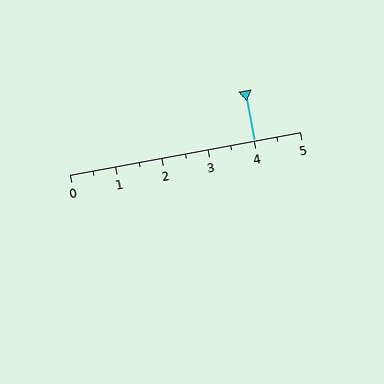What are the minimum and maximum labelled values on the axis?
The axis runs from 0 to 5.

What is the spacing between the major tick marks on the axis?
The major ticks are spaced 1 apart.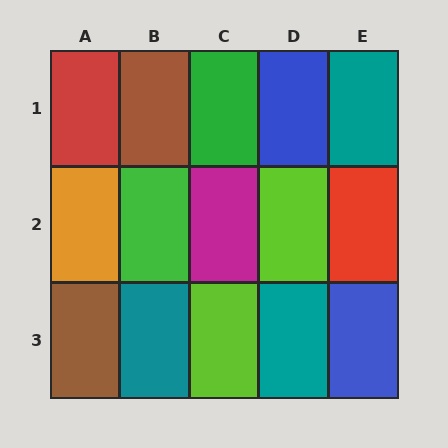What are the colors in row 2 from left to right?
Orange, green, magenta, lime, red.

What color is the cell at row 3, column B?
Teal.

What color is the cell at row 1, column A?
Red.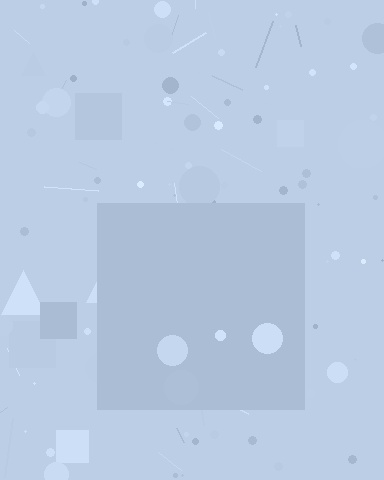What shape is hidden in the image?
A square is hidden in the image.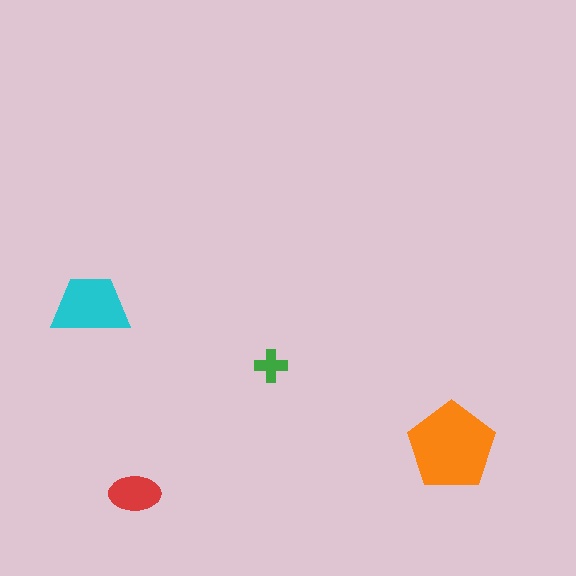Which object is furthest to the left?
The cyan trapezoid is leftmost.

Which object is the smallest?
The green cross.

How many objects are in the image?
There are 4 objects in the image.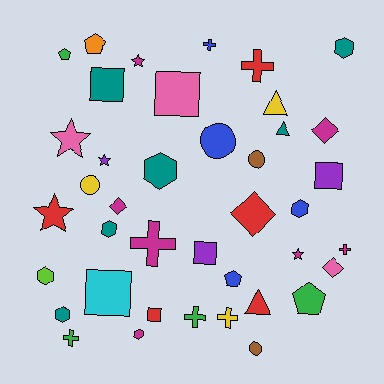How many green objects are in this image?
There are 4 green objects.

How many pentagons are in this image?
There are 4 pentagons.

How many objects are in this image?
There are 40 objects.